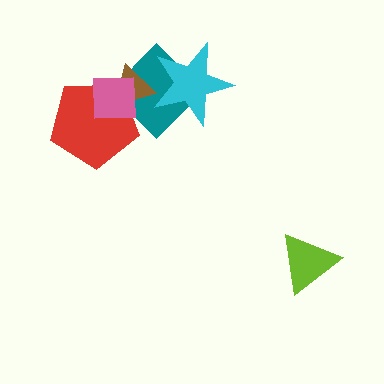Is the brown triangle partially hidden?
Yes, it is partially covered by another shape.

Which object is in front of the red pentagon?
The pink square is in front of the red pentagon.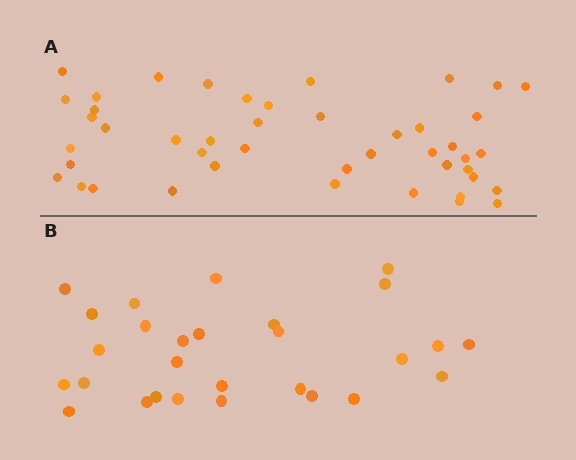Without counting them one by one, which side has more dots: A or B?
Region A (the top region) has more dots.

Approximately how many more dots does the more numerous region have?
Region A has approximately 15 more dots than region B.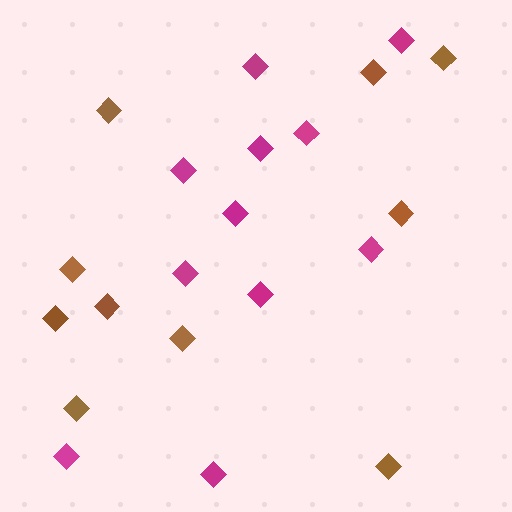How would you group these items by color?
There are 2 groups: one group of brown diamonds (10) and one group of magenta diamonds (11).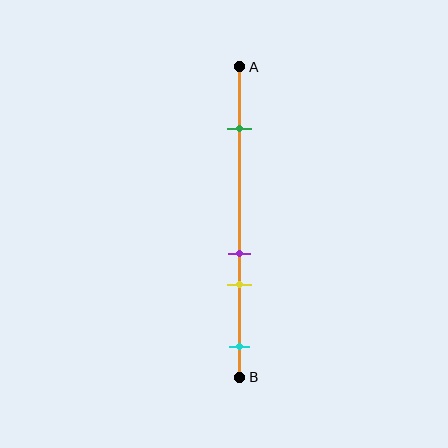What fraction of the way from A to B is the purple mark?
The purple mark is approximately 60% (0.6) of the way from A to B.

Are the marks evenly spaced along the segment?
No, the marks are not evenly spaced.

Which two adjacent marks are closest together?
The purple and yellow marks are the closest adjacent pair.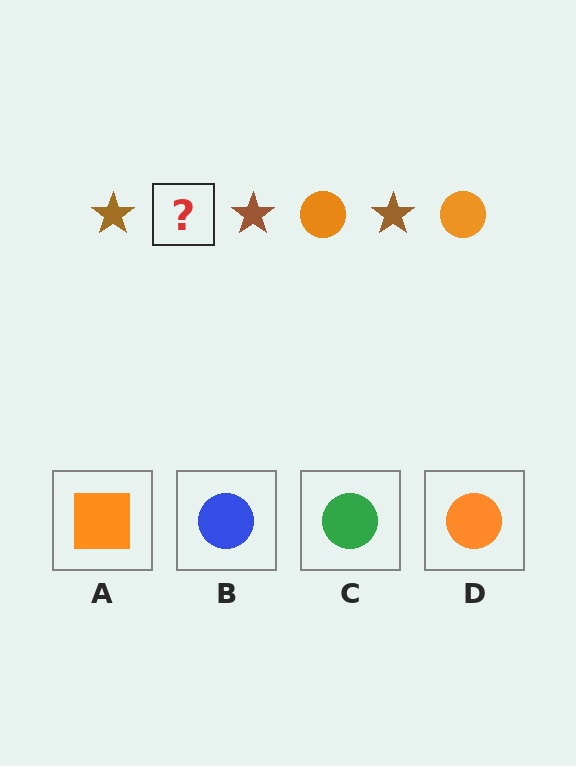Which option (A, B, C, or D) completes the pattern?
D.